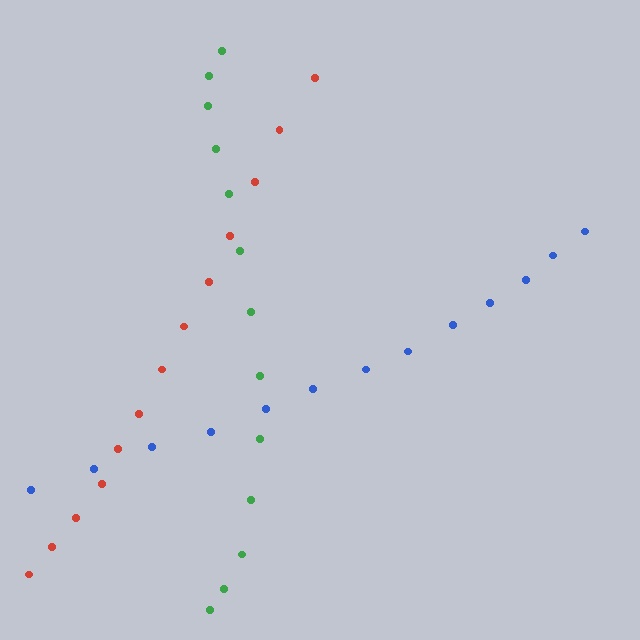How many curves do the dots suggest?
There are 3 distinct paths.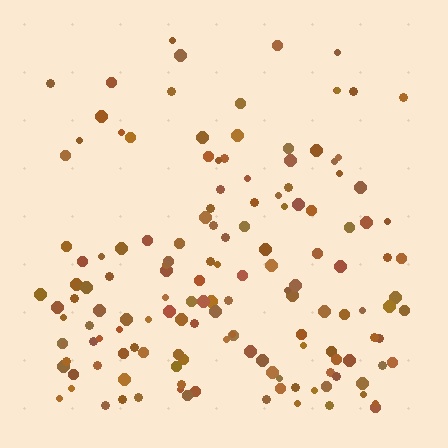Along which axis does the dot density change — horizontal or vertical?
Vertical.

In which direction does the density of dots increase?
From top to bottom, with the bottom side densest.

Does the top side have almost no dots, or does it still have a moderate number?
Still a moderate number, just noticeably fewer than the bottom.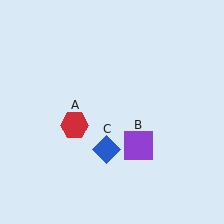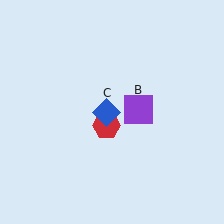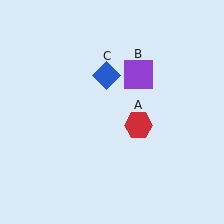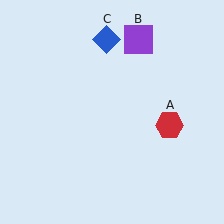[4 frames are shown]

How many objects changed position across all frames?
3 objects changed position: red hexagon (object A), purple square (object B), blue diamond (object C).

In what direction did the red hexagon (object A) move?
The red hexagon (object A) moved right.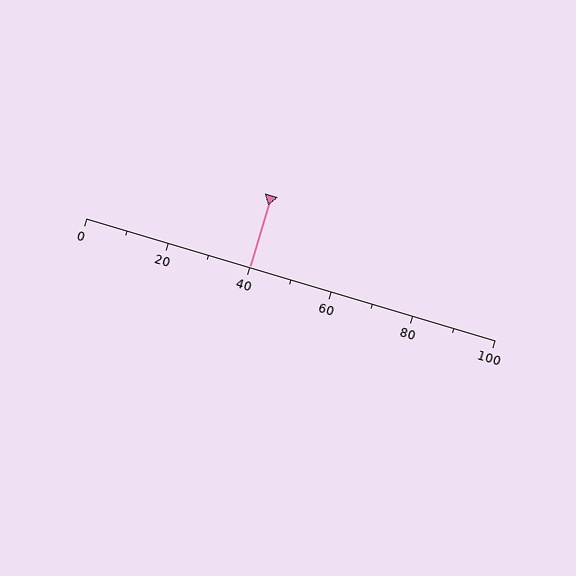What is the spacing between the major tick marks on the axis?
The major ticks are spaced 20 apart.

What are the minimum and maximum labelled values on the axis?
The axis runs from 0 to 100.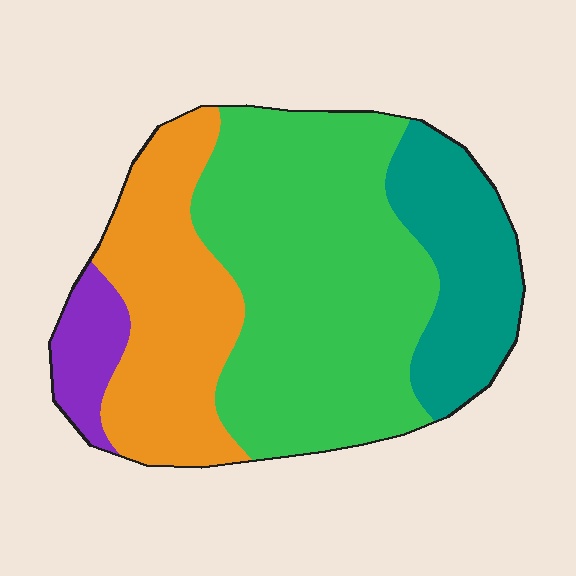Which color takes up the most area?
Green, at roughly 50%.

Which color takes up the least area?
Purple, at roughly 5%.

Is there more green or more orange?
Green.